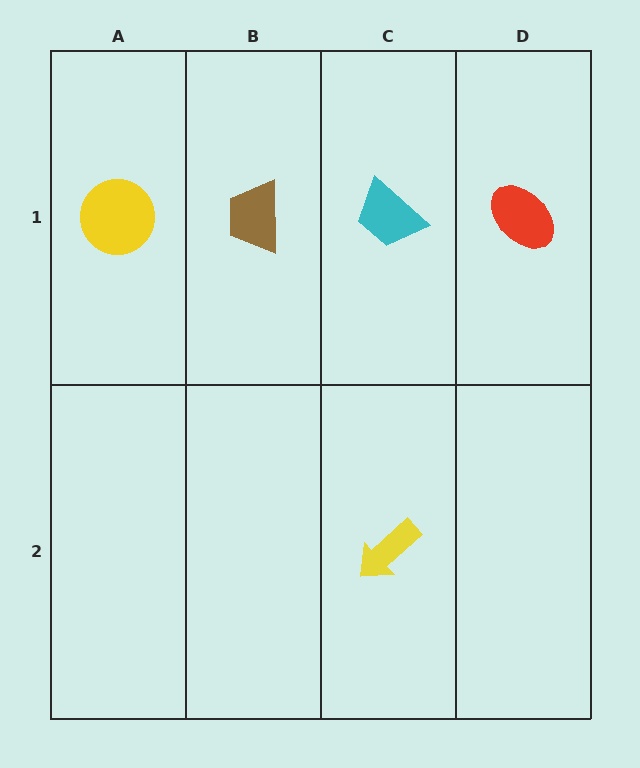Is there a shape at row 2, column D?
No, that cell is empty.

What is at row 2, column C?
A yellow arrow.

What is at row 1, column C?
A cyan trapezoid.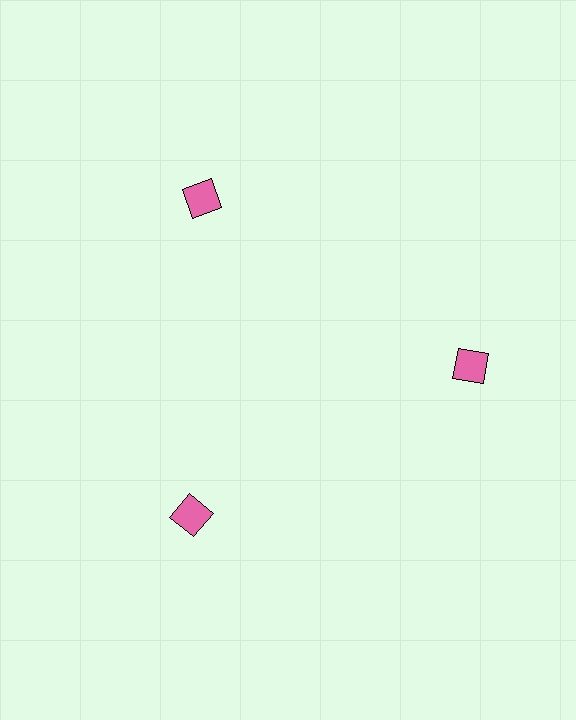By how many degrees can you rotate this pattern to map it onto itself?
The pattern maps onto itself every 120 degrees of rotation.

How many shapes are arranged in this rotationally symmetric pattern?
There are 3 shapes, arranged in 3 groups of 1.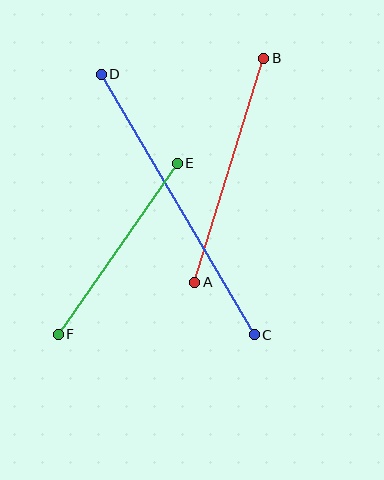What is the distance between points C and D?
The distance is approximately 302 pixels.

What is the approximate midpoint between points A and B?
The midpoint is at approximately (229, 170) pixels.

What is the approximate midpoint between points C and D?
The midpoint is at approximately (178, 205) pixels.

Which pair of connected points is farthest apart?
Points C and D are farthest apart.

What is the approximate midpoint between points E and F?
The midpoint is at approximately (118, 249) pixels.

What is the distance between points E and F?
The distance is approximately 208 pixels.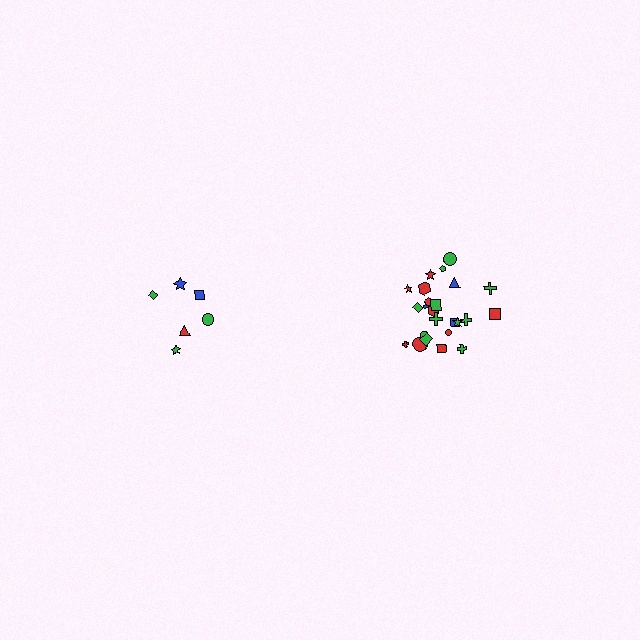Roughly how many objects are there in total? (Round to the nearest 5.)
Roughly 30 objects in total.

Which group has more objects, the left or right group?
The right group.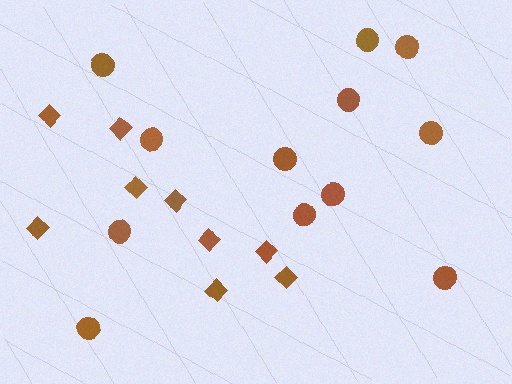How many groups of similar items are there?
There are 2 groups: one group of diamonds (9) and one group of circles (12).